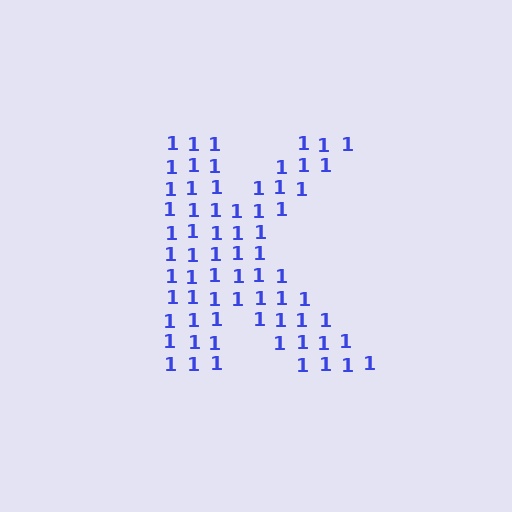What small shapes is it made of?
It is made of small digit 1's.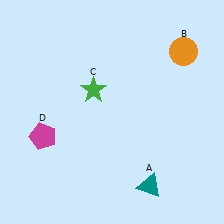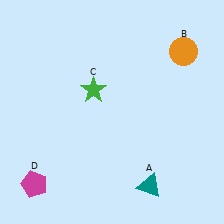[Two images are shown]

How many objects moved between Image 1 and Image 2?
1 object moved between the two images.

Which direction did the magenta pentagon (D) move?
The magenta pentagon (D) moved down.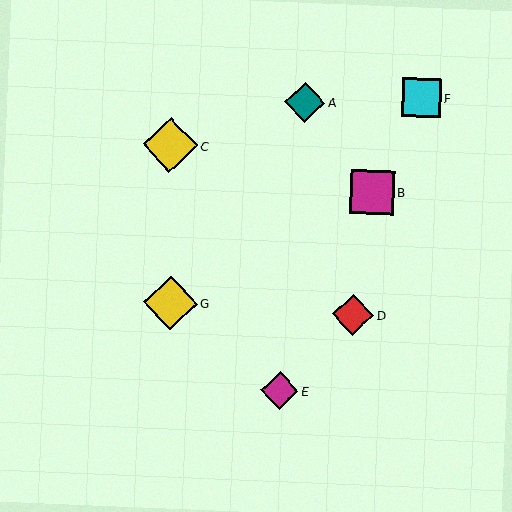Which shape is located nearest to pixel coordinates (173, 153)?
The yellow diamond (labeled C) at (170, 145) is nearest to that location.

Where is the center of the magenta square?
The center of the magenta square is at (372, 192).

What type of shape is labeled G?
Shape G is a yellow diamond.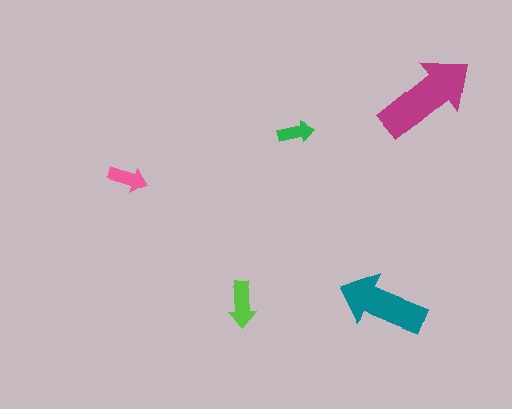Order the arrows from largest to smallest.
the magenta one, the teal one, the lime one, the pink one, the green one.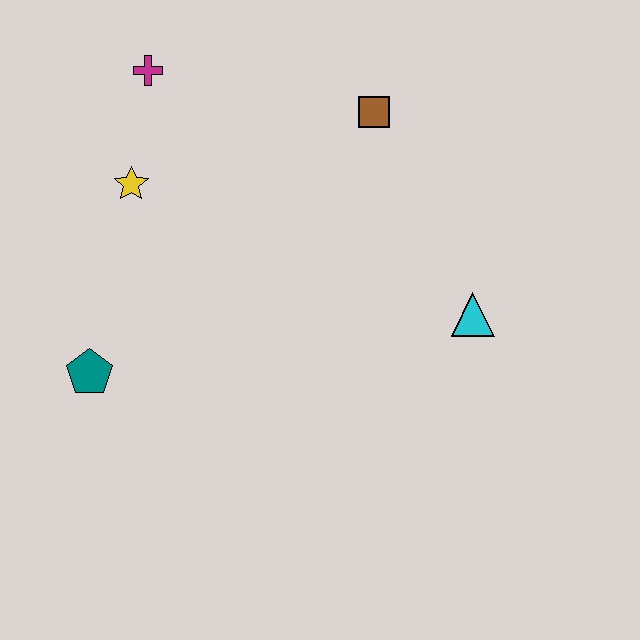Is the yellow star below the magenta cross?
Yes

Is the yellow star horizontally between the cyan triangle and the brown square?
No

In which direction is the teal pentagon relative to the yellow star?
The teal pentagon is below the yellow star.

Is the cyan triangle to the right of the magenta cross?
Yes